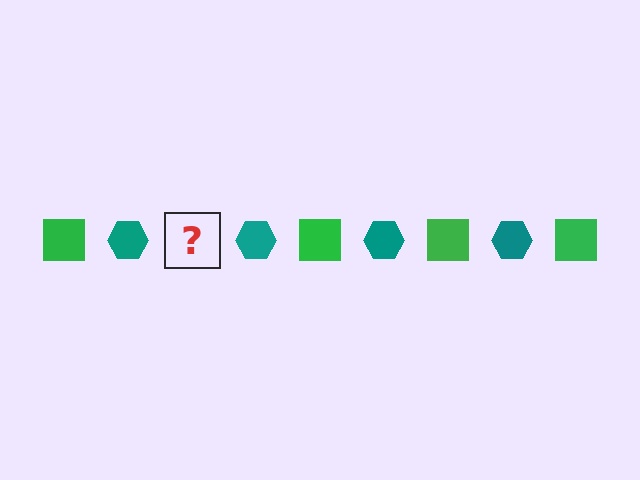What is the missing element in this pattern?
The missing element is a green square.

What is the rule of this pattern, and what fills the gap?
The rule is that the pattern alternates between green square and teal hexagon. The gap should be filled with a green square.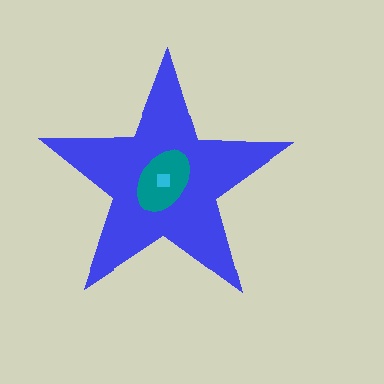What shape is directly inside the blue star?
The teal ellipse.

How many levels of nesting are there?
3.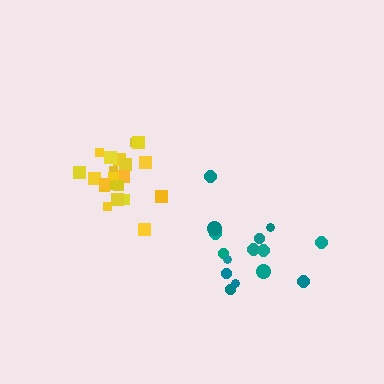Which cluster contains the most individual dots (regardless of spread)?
Yellow (22).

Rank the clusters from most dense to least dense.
yellow, teal.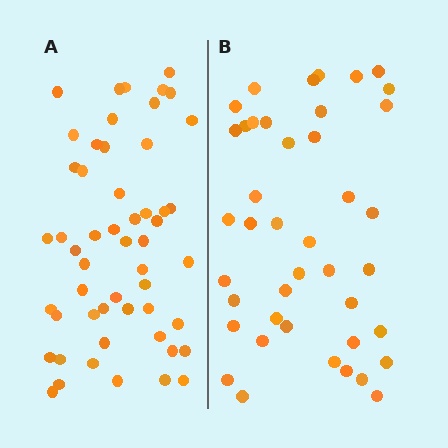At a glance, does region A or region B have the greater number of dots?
Region A (the left region) has more dots.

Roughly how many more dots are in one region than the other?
Region A has roughly 12 or so more dots than region B.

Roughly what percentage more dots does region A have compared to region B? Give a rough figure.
About 25% more.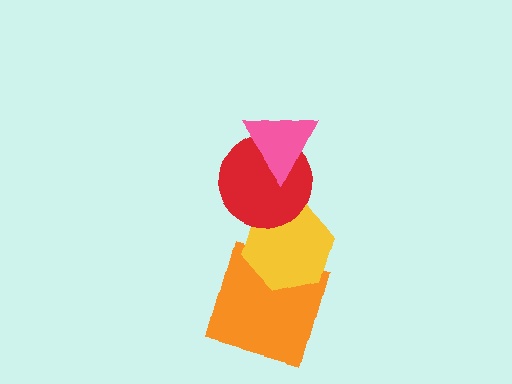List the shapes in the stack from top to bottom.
From top to bottom: the pink triangle, the red circle, the yellow hexagon, the orange square.